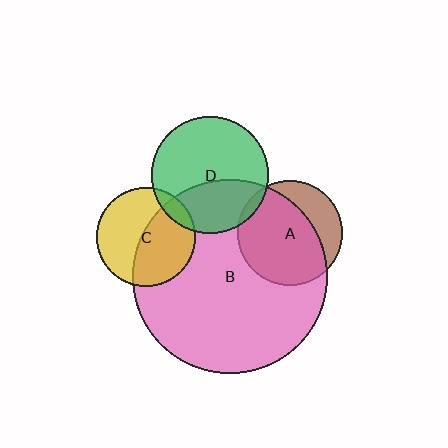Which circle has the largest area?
Circle B (pink).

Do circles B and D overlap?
Yes.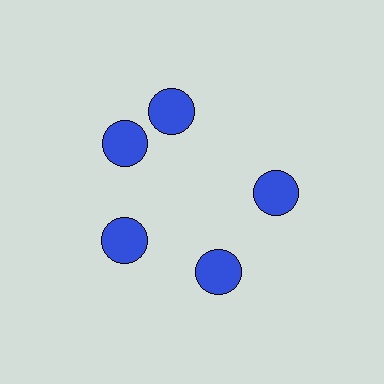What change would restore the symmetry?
The symmetry would be restored by rotating it back into even spacing with its neighbors so that all 5 circles sit at equal angles and equal distance from the center.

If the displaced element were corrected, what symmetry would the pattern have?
It would have 5-fold rotational symmetry — the pattern would map onto itself every 72 degrees.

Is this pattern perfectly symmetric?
No. The 5 blue circles are arranged in a ring, but one element near the 1 o'clock position is rotated out of alignment along the ring, breaking the 5-fold rotational symmetry.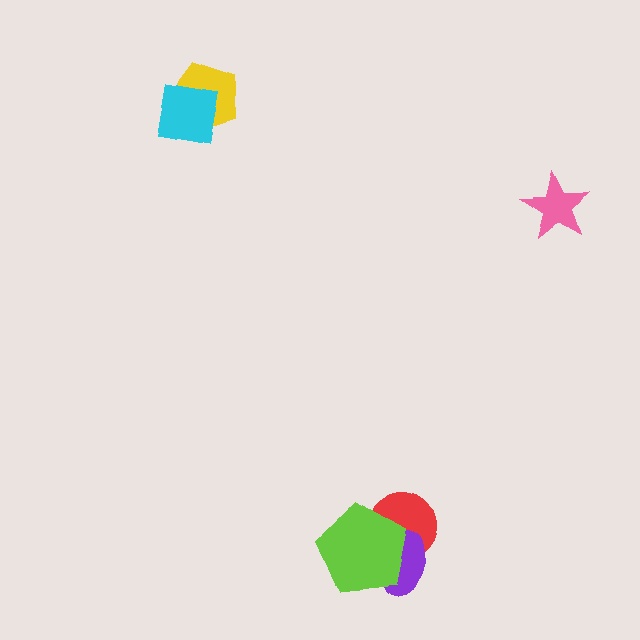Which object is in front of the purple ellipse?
The lime pentagon is in front of the purple ellipse.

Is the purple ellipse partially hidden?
Yes, it is partially covered by another shape.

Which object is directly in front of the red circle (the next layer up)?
The purple ellipse is directly in front of the red circle.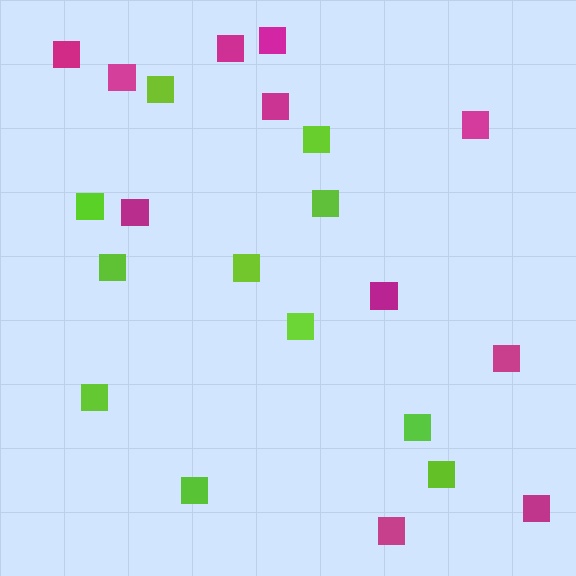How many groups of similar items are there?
There are 2 groups: one group of lime squares (11) and one group of magenta squares (11).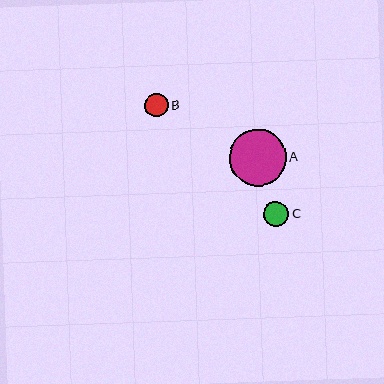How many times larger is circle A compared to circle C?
Circle A is approximately 2.3 times the size of circle C.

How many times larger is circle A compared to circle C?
Circle A is approximately 2.3 times the size of circle C.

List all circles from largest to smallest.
From largest to smallest: A, C, B.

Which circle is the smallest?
Circle B is the smallest with a size of approximately 23 pixels.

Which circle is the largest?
Circle A is the largest with a size of approximately 57 pixels.